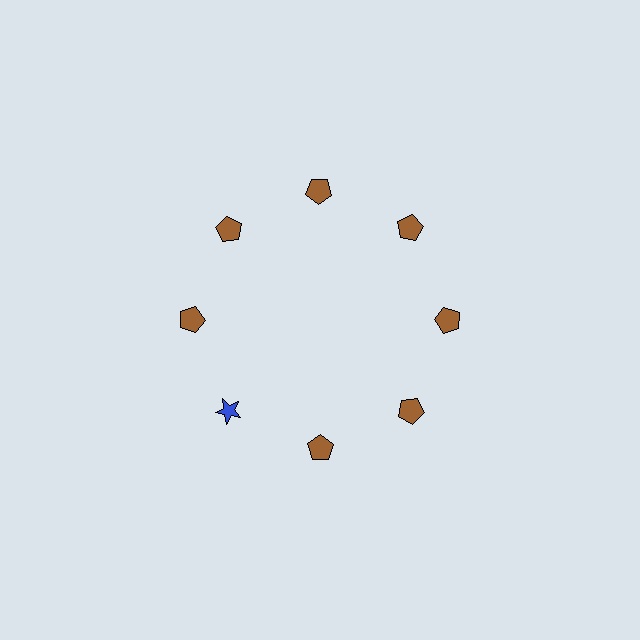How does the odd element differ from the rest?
It differs in both color (blue instead of brown) and shape (star instead of pentagon).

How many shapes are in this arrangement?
There are 8 shapes arranged in a ring pattern.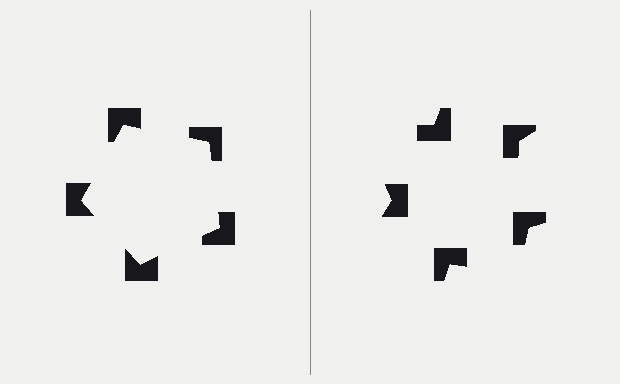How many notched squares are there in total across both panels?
10 — 5 on each side.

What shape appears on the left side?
An illusory pentagon.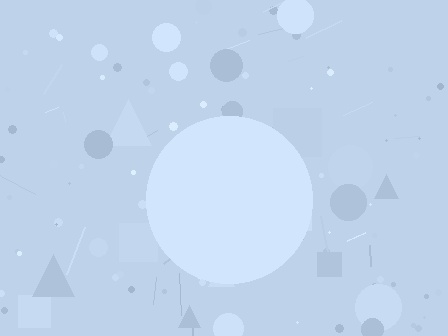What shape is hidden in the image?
A circle is hidden in the image.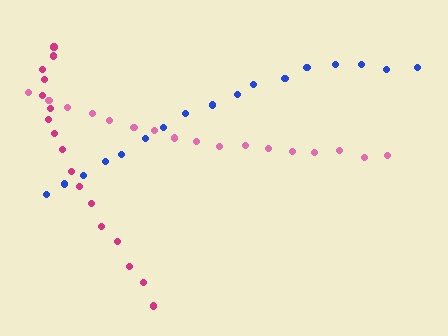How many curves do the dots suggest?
There are 3 distinct paths.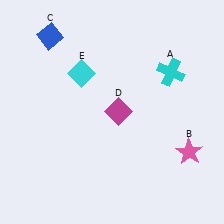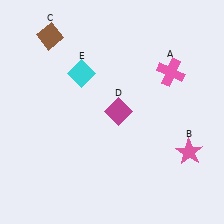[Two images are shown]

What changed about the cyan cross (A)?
In Image 1, A is cyan. In Image 2, it changed to pink.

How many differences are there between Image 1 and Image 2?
There are 2 differences between the two images.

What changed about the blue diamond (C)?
In Image 1, C is blue. In Image 2, it changed to brown.